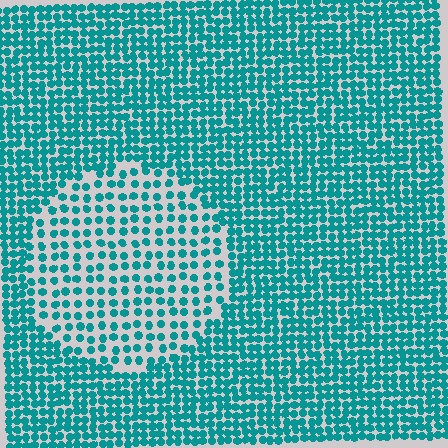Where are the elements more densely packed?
The elements are more densely packed outside the circle boundary.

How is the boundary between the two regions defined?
The boundary is defined by a change in element density (approximately 2.0x ratio). All elements are the same color, size, and shape.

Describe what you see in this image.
The image contains small teal elements arranged at two different densities. A circle-shaped region is visible where the elements are less densely packed than the surrounding area.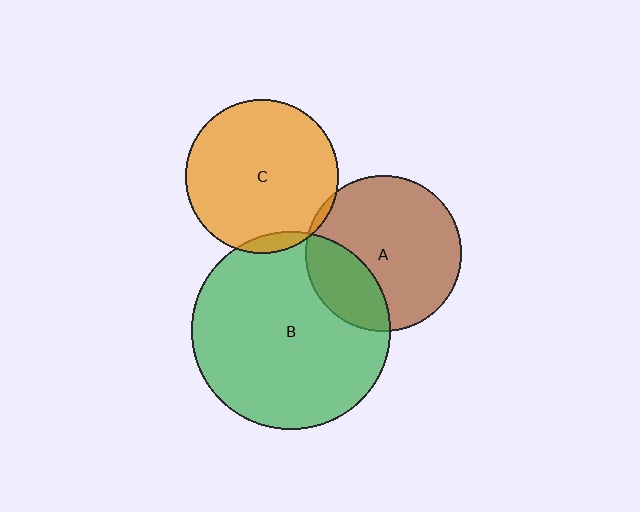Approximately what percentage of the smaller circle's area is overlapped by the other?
Approximately 5%.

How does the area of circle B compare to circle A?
Approximately 1.6 times.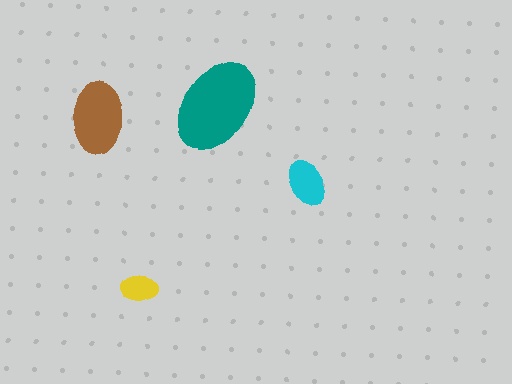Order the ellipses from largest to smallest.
the teal one, the brown one, the cyan one, the yellow one.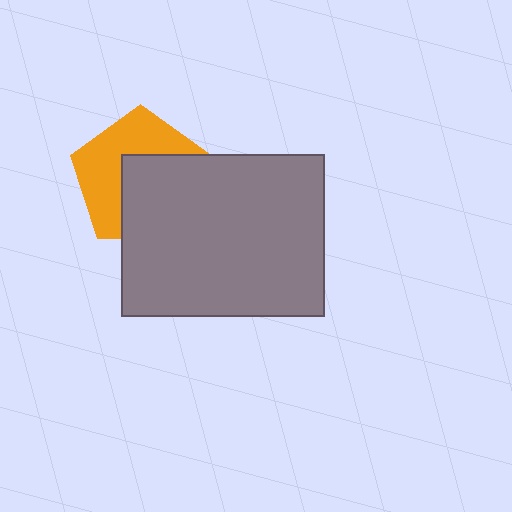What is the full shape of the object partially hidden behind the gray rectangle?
The partially hidden object is an orange pentagon.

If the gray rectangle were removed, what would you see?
You would see the complete orange pentagon.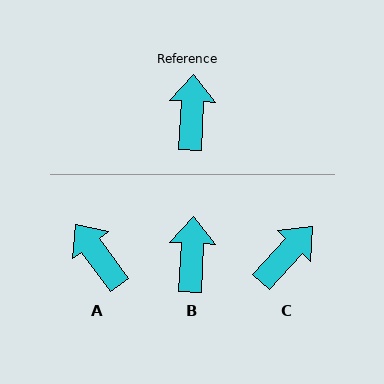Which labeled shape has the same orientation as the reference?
B.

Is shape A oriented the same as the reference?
No, it is off by about 39 degrees.